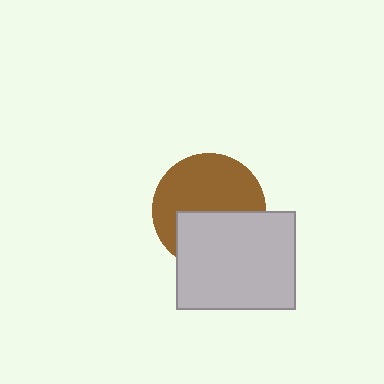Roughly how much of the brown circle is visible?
About half of it is visible (roughly 58%).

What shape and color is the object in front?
The object in front is a light gray rectangle.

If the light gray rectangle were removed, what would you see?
You would see the complete brown circle.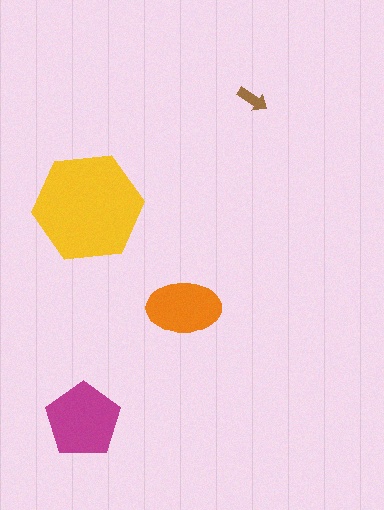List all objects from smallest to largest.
The brown arrow, the orange ellipse, the magenta pentagon, the yellow hexagon.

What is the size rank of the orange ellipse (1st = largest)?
3rd.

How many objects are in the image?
There are 4 objects in the image.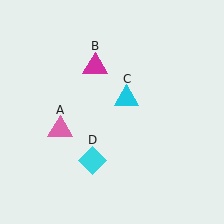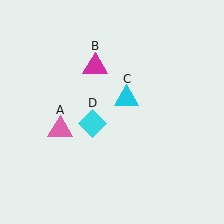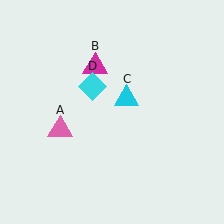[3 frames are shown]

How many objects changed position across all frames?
1 object changed position: cyan diamond (object D).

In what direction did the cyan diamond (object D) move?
The cyan diamond (object D) moved up.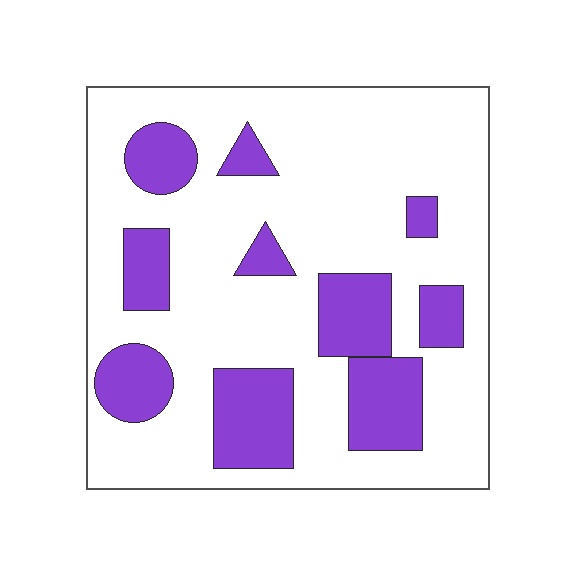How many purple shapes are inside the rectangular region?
10.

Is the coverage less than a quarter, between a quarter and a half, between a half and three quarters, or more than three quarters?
Between a quarter and a half.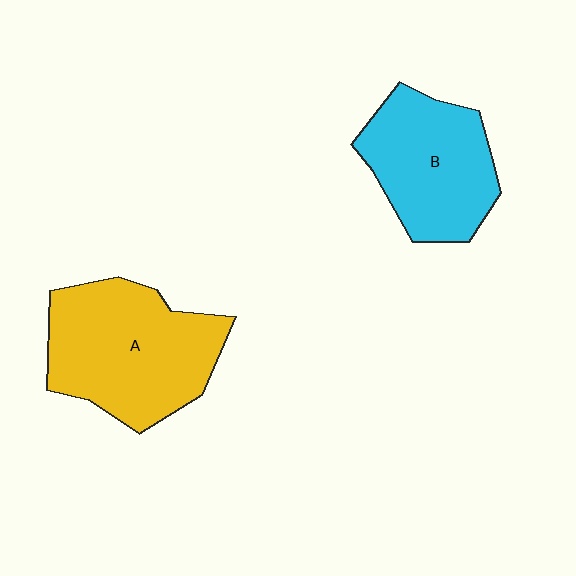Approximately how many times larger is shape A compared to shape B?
Approximately 1.3 times.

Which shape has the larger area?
Shape A (yellow).